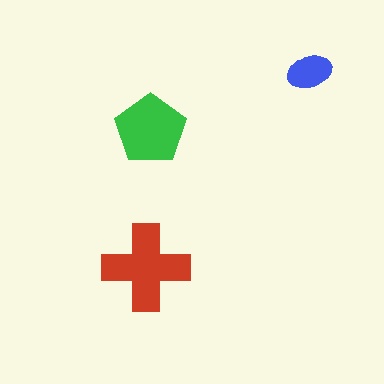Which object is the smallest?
The blue ellipse.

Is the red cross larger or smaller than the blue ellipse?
Larger.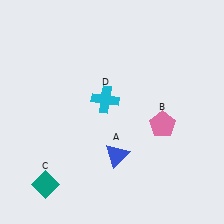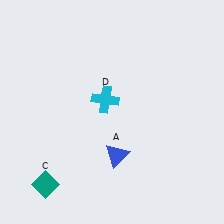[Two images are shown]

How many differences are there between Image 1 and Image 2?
There is 1 difference between the two images.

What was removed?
The pink pentagon (B) was removed in Image 2.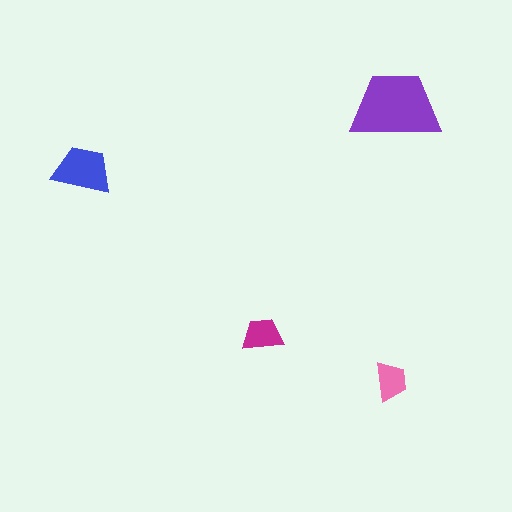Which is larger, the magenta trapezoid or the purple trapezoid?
The purple one.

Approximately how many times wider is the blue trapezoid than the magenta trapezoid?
About 1.5 times wider.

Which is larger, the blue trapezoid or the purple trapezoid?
The purple one.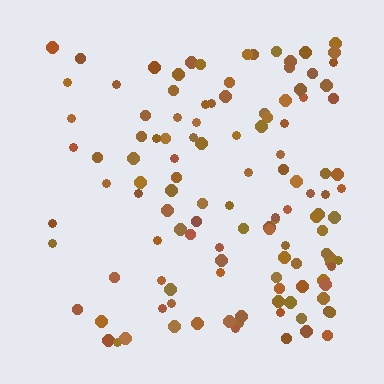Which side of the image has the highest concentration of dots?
The right.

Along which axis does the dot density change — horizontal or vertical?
Horizontal.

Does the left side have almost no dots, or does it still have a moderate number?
Still a moderate number, just noticeably fewer than the right.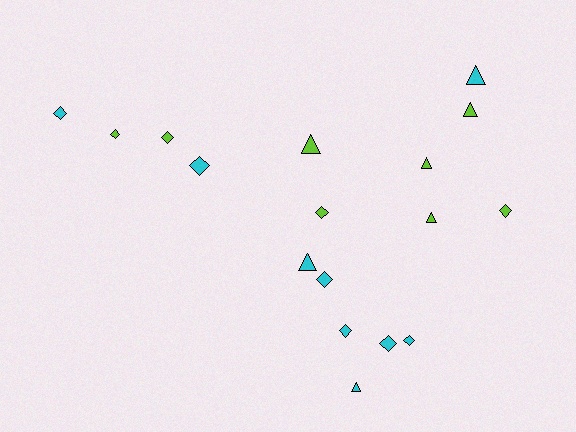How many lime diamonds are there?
There are 4 lime diamonds.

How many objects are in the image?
There are 17 objects.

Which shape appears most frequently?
Diamond, with 10 objects.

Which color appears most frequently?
Cyan, with 9 objects.